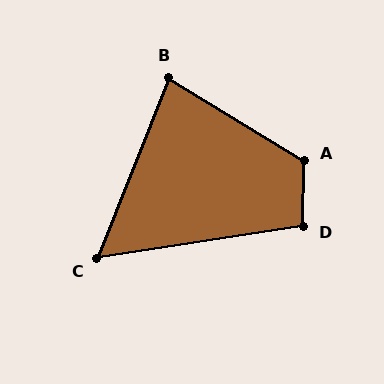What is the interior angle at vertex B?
Approximately 80 degrees (acute).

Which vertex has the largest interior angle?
A, at approximately 121 degrees.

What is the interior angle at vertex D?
Approximately 100 degrees (obtuse).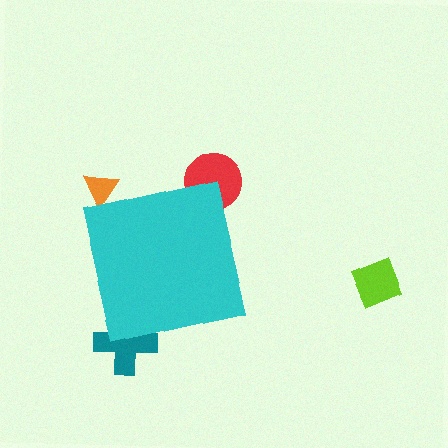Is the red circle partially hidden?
Yes, the red circle is partially hidden behind the cyan square.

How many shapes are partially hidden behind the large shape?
3 shapes are partially hidden.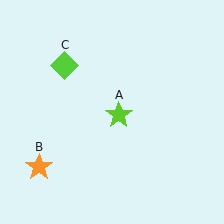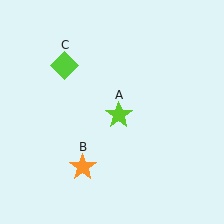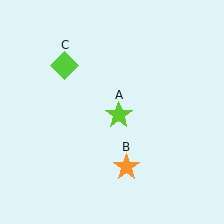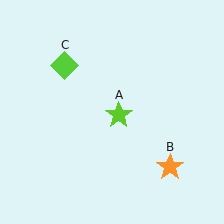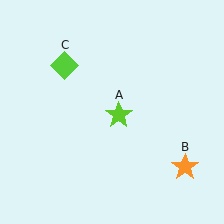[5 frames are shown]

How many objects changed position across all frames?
1 object changed position: orange star (object B).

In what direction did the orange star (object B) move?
The orange star (object B) moved right.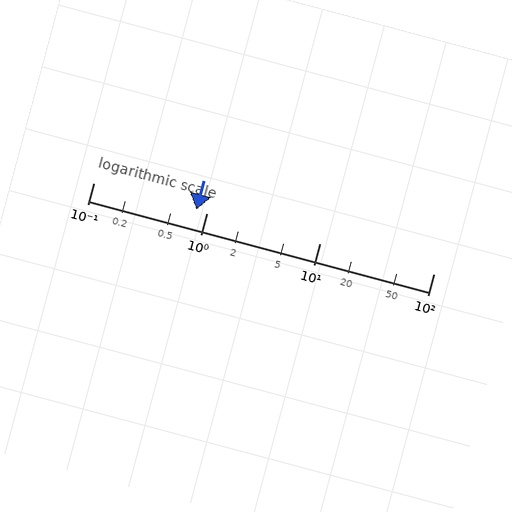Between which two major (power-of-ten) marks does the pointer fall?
The pointer is between 0.1 and 1.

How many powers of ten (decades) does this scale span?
The scale spans 3 decades, from 0.1 to 100.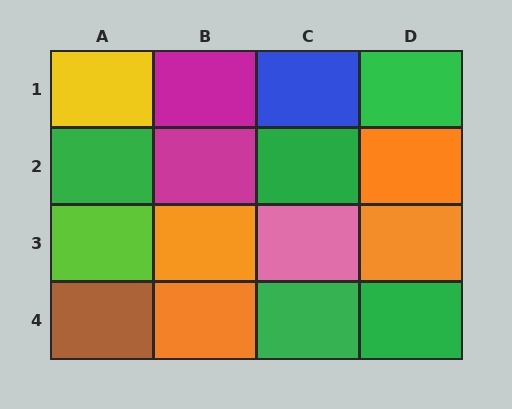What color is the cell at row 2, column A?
Green.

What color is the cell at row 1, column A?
Yellow.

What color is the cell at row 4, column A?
Brown.